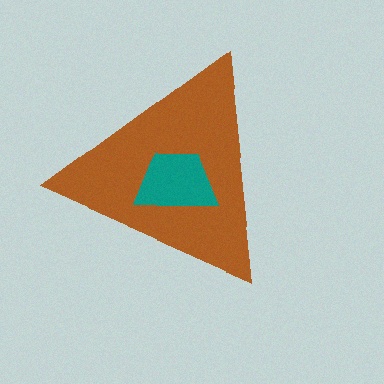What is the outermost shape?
The brown triangle.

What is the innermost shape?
The teal trapezoid.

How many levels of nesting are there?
2.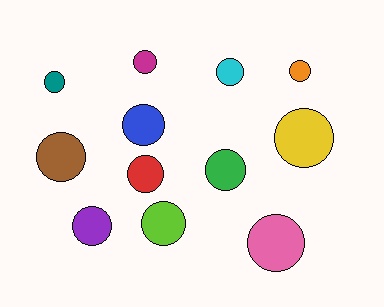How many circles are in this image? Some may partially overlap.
There are 12 circles.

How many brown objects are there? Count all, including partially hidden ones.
There is 1 brown object.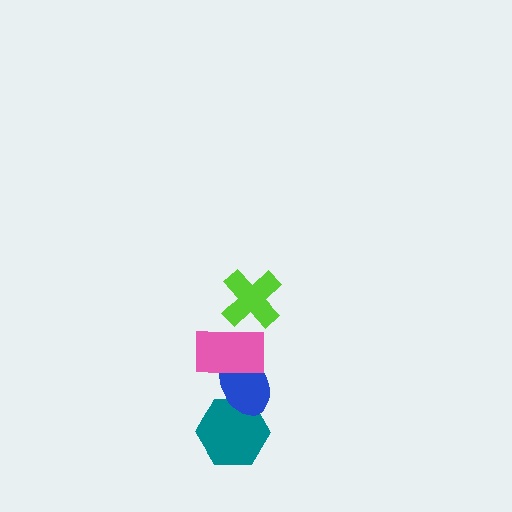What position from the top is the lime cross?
The lime cross is 1st from the top.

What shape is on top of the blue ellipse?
The pink rectangle is on top of the blue ellipse.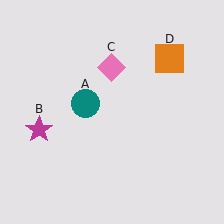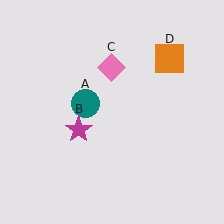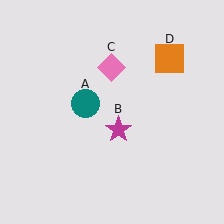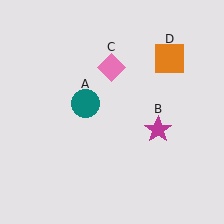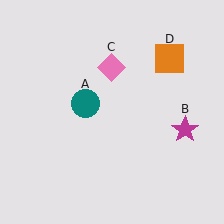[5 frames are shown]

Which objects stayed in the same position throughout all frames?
Teal circle (object A) and pink diamond (object C) and orange square (object D) remained stationary.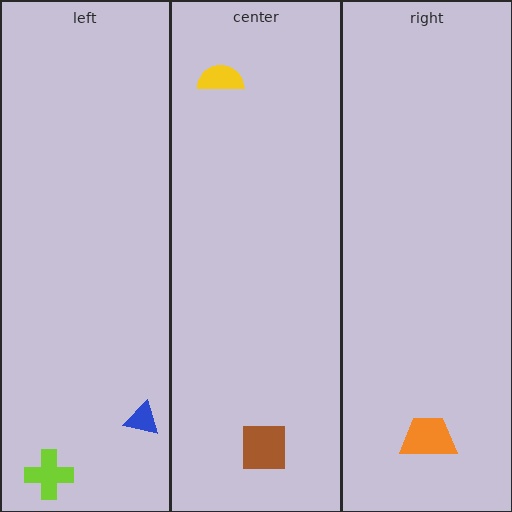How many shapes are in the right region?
1.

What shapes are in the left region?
The blue triangle, the lime cross.